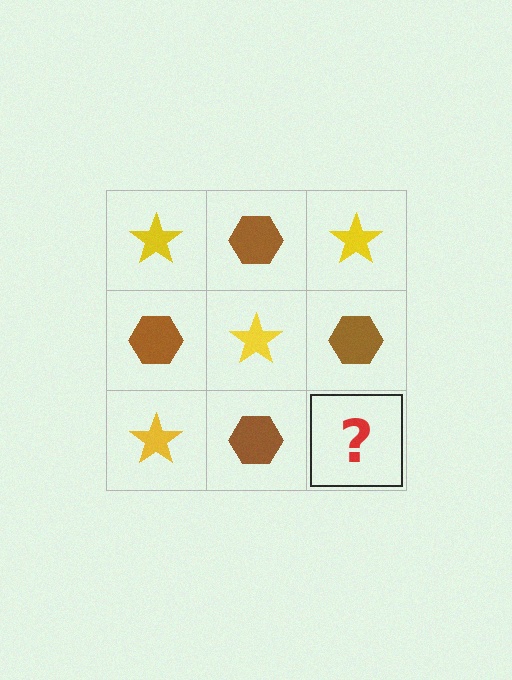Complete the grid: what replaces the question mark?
The question mark should be replaced with a yellow star.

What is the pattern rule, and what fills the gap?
The rule is that it alternates yellow star and brown hexagon in a checkerboard pattern. The gap should be filled with a yellow star.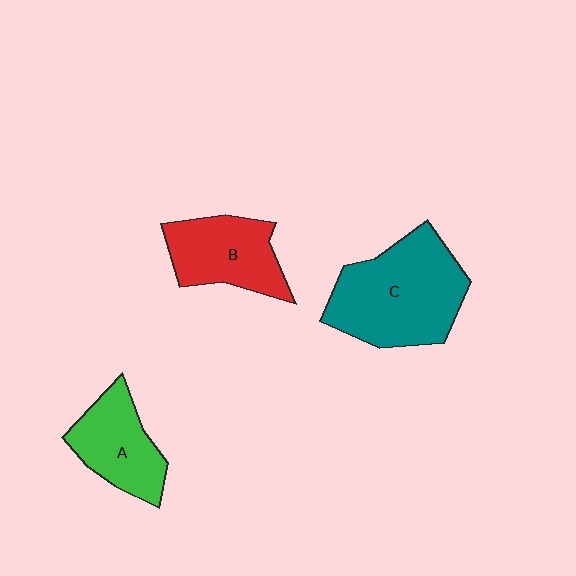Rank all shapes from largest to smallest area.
From largest to smallest: C (teal), B (red), A (green).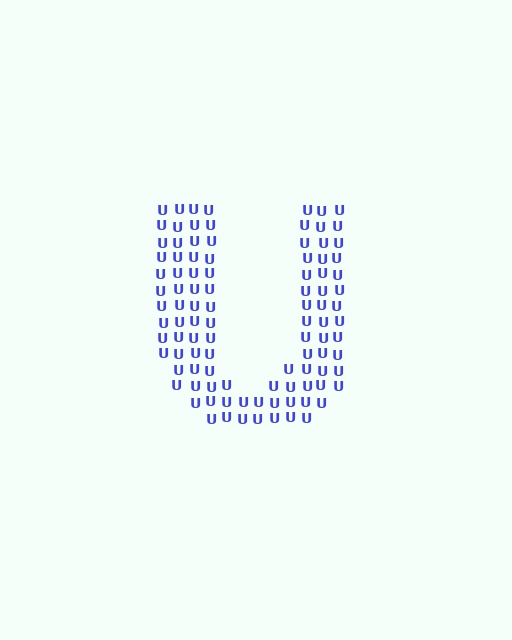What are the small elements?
The small elements are letter U's.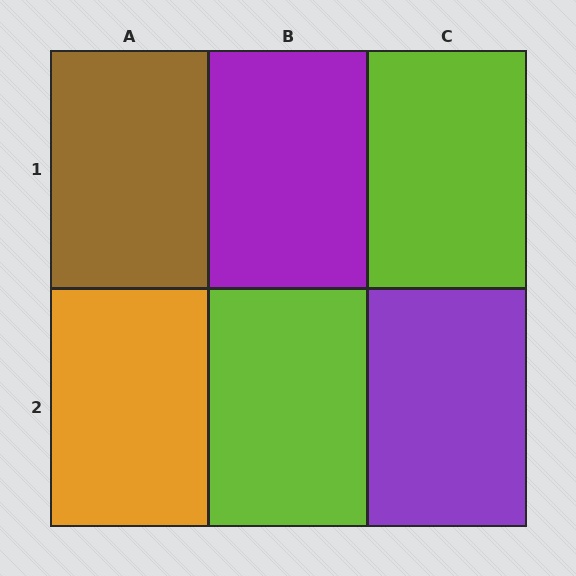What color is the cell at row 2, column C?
Purple.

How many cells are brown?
1 cell is brown.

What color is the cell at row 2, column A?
Orange.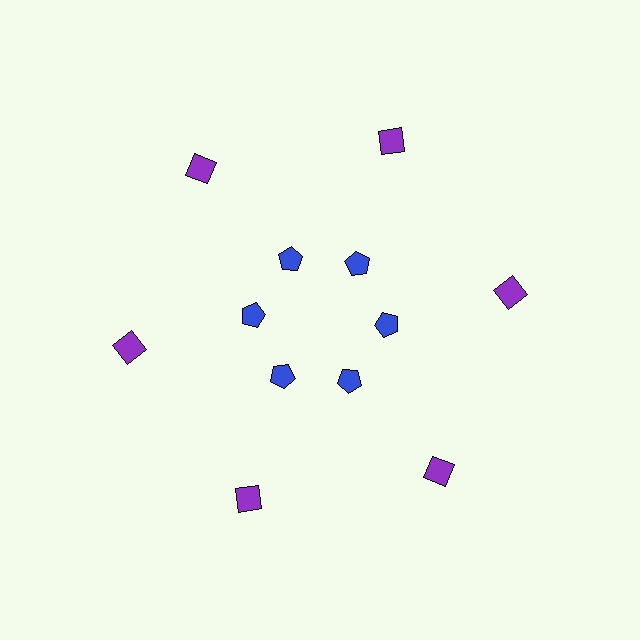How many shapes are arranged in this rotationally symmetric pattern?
There are 12 shapes, arranged in 6 groups of 2.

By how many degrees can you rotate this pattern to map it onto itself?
The pattern maps onto itself every 60 degrees of rotation.